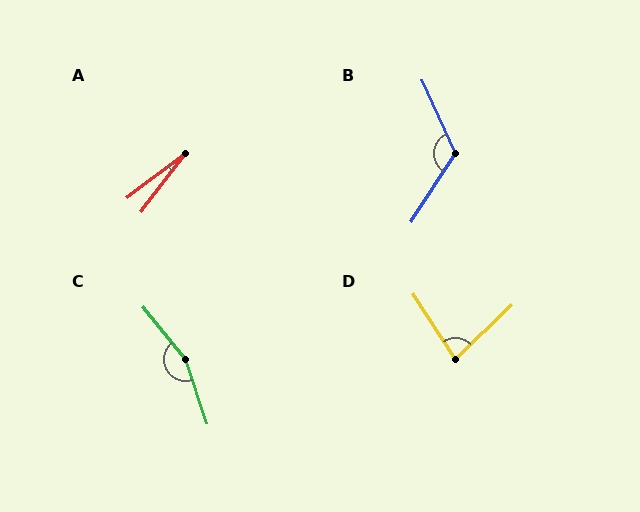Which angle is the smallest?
A, at approximately 15 degrees.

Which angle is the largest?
C, at approximately 159 degrees.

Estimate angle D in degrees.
Approximately 79 degrees.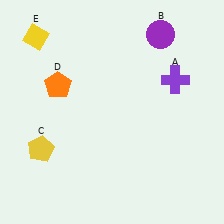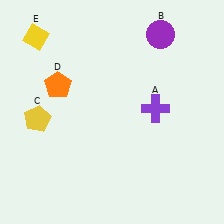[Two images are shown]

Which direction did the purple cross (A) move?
The purple cross (A) moved down.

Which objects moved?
The objects that moved are: the purple cross (A), the yellow pentagon (C).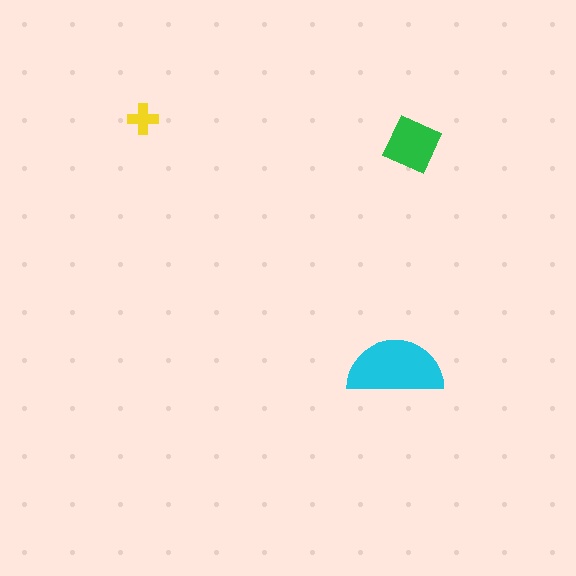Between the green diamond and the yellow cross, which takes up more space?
The green diamond.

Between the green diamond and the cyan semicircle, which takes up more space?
The cyan semicircle.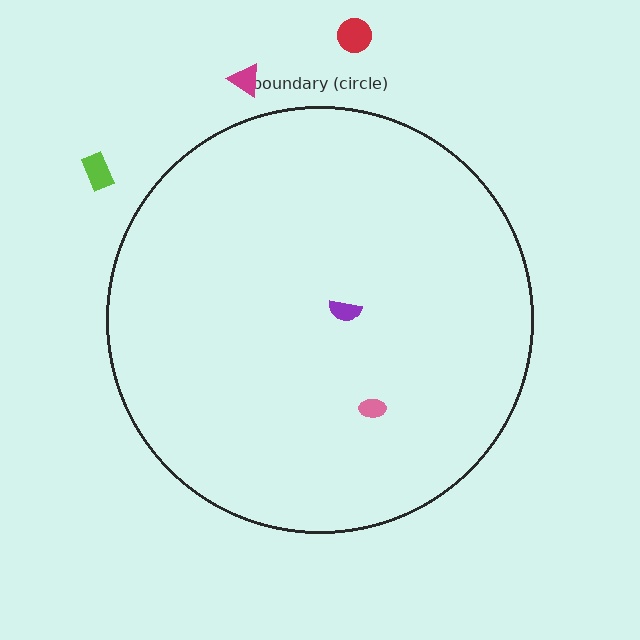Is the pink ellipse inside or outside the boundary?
Inside.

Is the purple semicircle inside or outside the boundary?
Inside.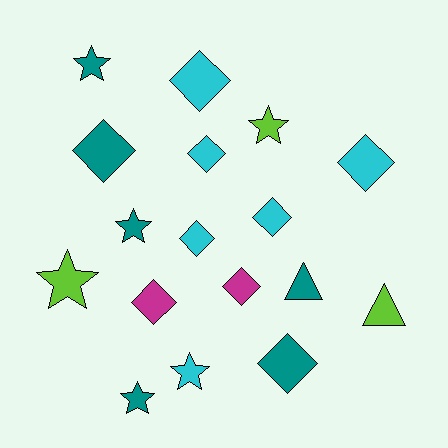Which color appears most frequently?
Cyan, with 6 objects.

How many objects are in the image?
There are 17 objects.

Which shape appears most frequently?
Diamond, with 9 objects.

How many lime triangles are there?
There is 1 lime triangle.